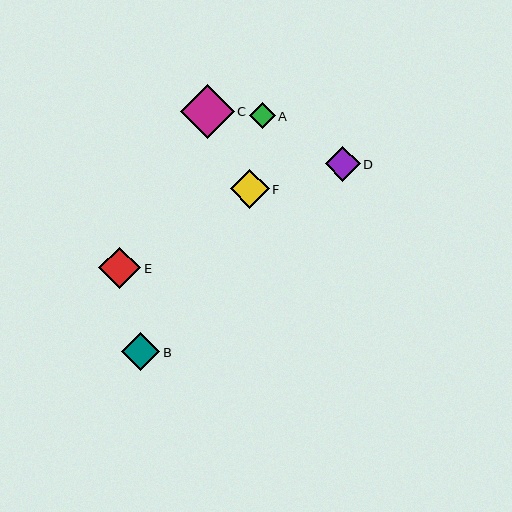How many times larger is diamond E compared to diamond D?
Diamond E is approximately 1.2 times the size of diamond D.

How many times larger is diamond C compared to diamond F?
Diamond C is approximately 1.4 times the size of diamond F.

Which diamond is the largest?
Diamond C is the largest with a size of approximately 54 pixels.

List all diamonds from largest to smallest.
From largest to smallest: C, E, F, B, D, A.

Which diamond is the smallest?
Diamond A is the smallest with a size of approximately 26 pixels.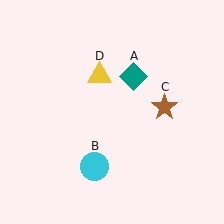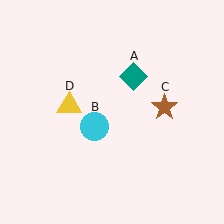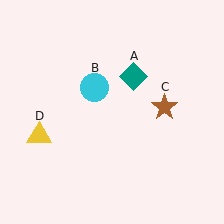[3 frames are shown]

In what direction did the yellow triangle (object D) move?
The yellow triangle (object D) moved down and to the left.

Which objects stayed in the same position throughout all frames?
Teal diamond (object A) and brown star (object C) remained stationary.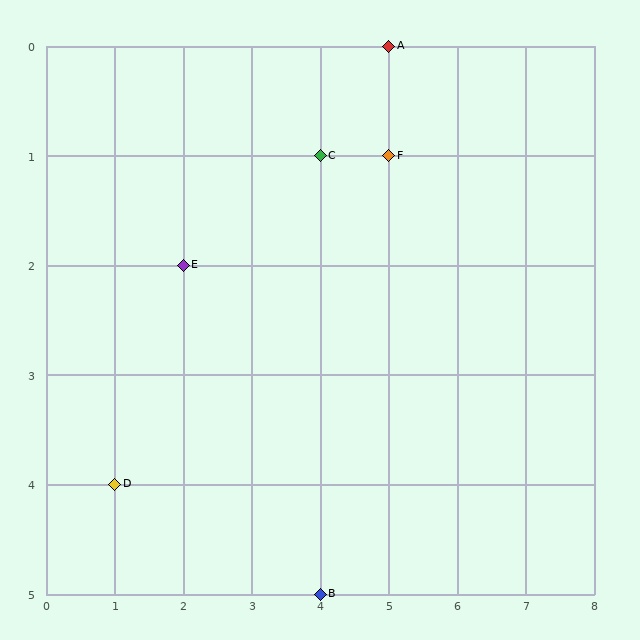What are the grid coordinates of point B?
Point B is at grid coordinates (4, 5).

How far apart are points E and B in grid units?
Points E and B are 2 columns and 3 rows apart (about 3.6 grid units diagonally).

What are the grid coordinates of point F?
Point F is at grid coordinates (5, 1).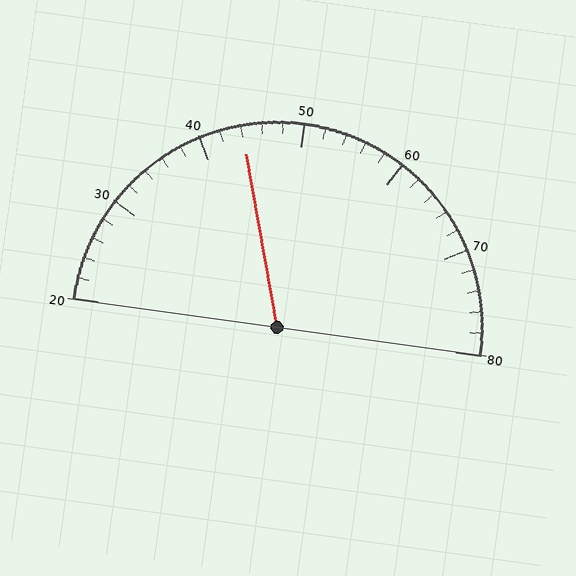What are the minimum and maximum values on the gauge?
The gauge ranges from 20 to 80.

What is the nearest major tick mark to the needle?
The nearest major tick mark is 40.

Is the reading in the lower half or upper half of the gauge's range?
The reading is in the lower half of the range (20 to 80).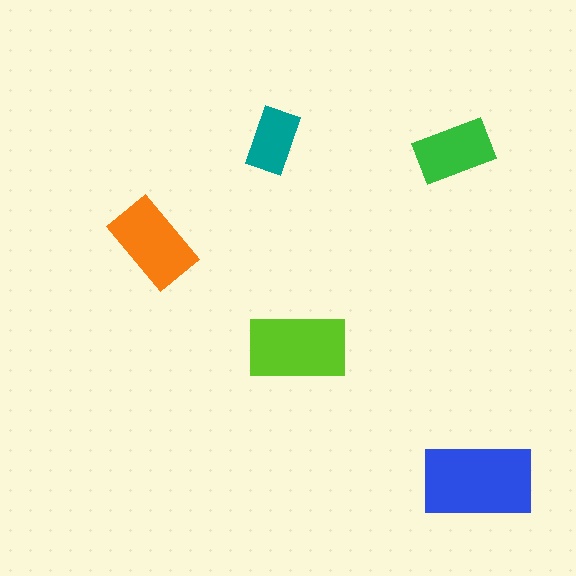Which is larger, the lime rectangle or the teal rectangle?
The lime one.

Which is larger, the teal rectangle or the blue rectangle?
The blue one.